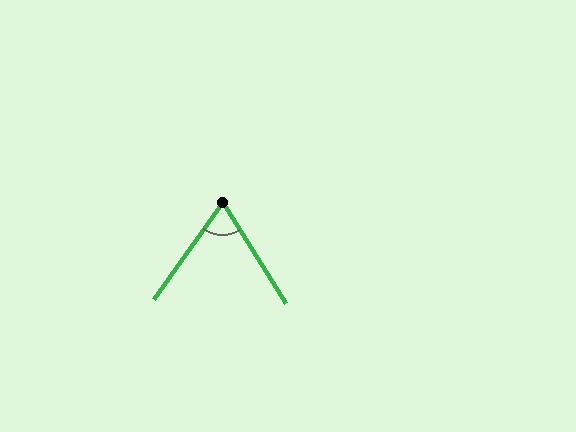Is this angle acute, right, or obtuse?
It is acute.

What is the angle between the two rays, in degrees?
Approximately 67 degrees.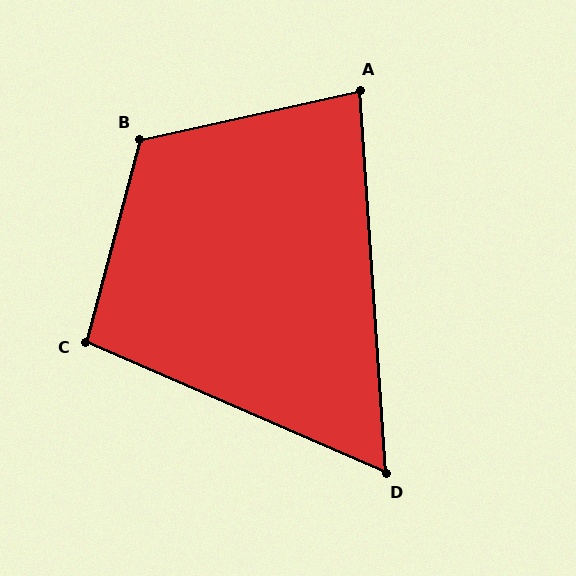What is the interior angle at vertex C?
Approximately 99 degrees (obtuse).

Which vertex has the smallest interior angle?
D, at approximately 63 degrees.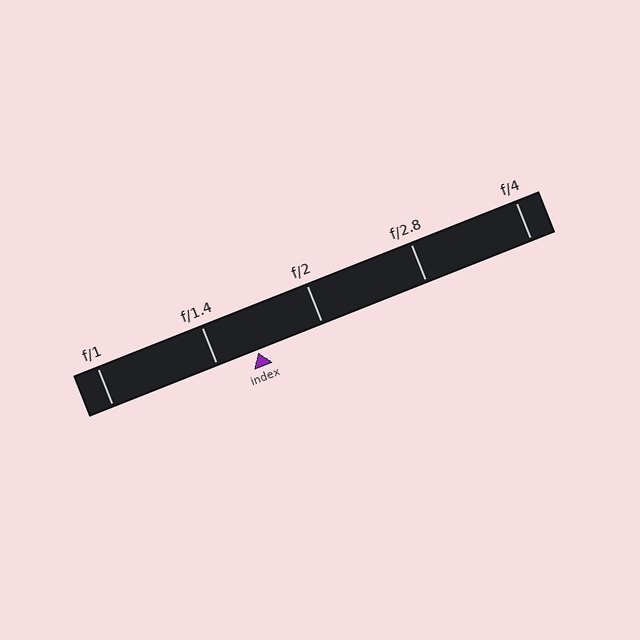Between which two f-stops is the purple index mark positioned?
The index mark is between f/1.4 and f/2.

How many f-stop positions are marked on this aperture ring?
There are 5 f-stop positions marked.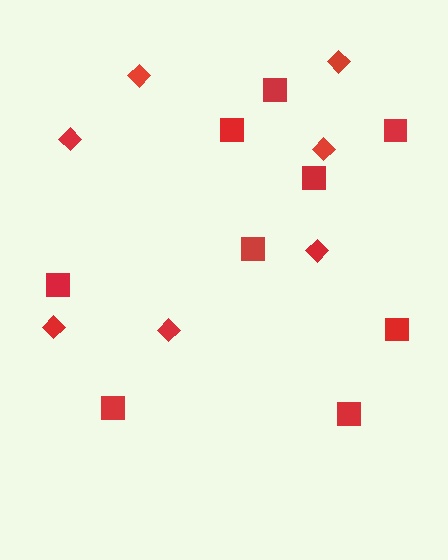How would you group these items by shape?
There are 2 groups: one group of squares (9) and one group of diamonds (7).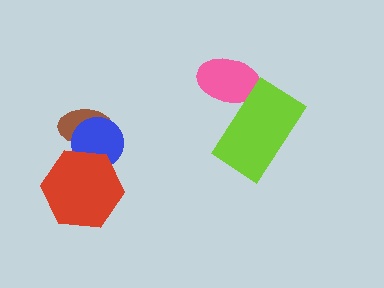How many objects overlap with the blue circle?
2 objects overlap with the blue circle.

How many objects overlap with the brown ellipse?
2 objects overlap with the brown ellipse.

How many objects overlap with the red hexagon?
2 objects overlap with the red hexagon.